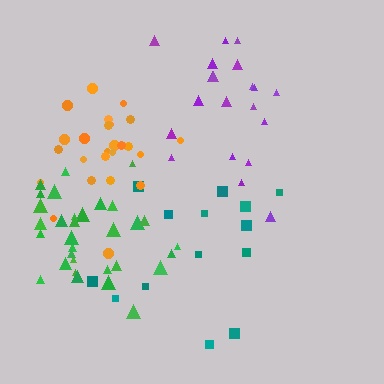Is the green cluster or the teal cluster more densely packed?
Green.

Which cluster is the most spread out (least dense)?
Teal.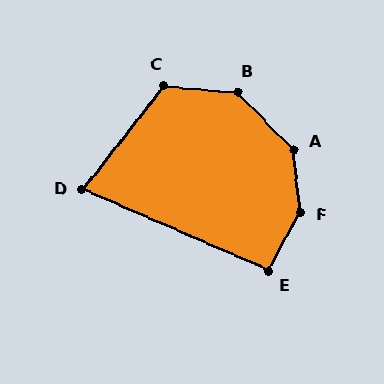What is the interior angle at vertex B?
Approximately 138 degrees (obtuse).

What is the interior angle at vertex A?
Approximately 142 degrees (obtuse).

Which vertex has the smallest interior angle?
D, at approximately 76 degrees.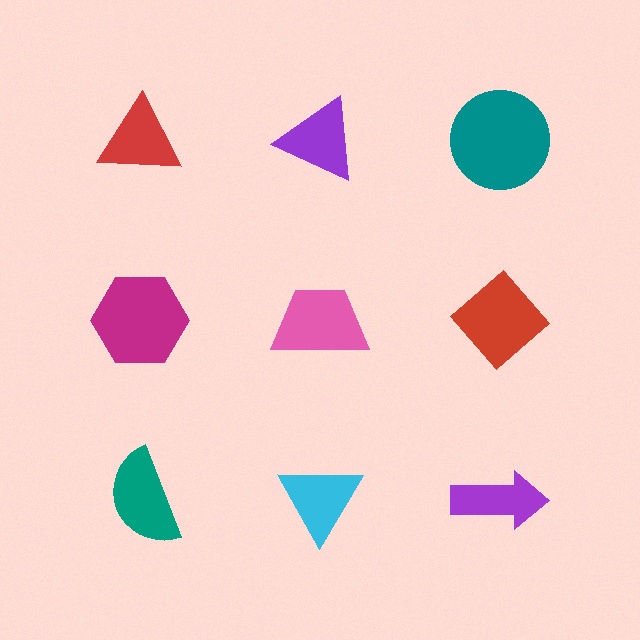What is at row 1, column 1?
A red triangle.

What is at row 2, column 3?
A red diamond.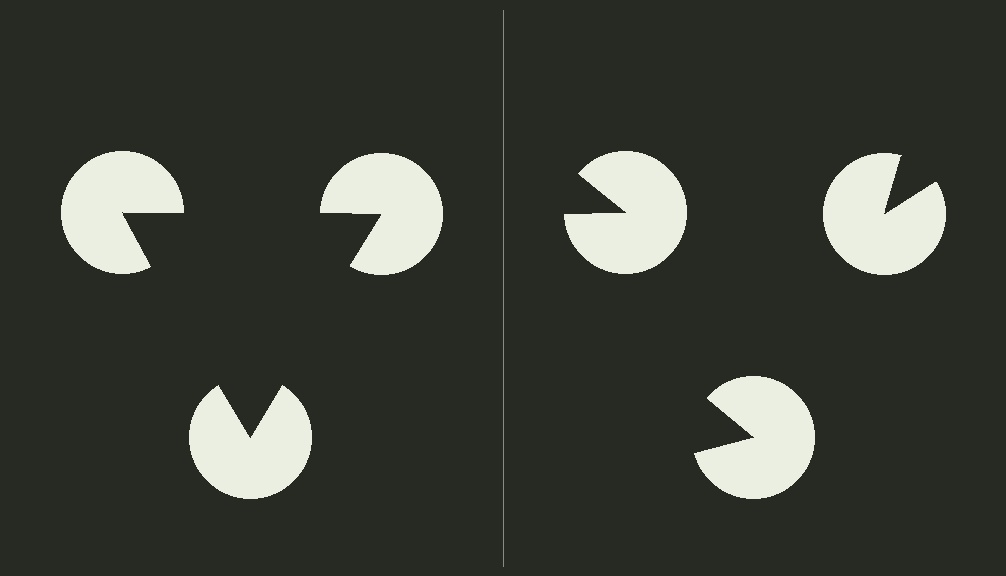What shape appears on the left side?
An illusory triangle.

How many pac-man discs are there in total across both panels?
6 — 3 on each side.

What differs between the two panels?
The pac-man discs are positioned identically on both sides; only the wedge orientations differ. On the left they align to a triangle; on the right they are misaligned.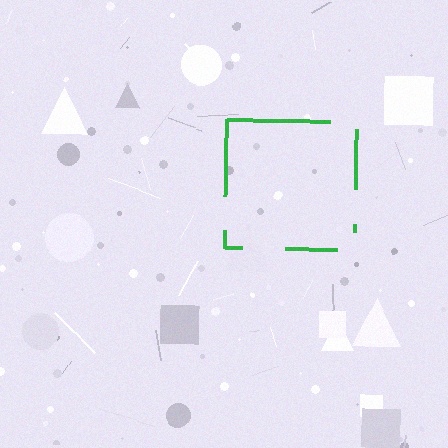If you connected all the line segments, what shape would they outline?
They would outline a square.